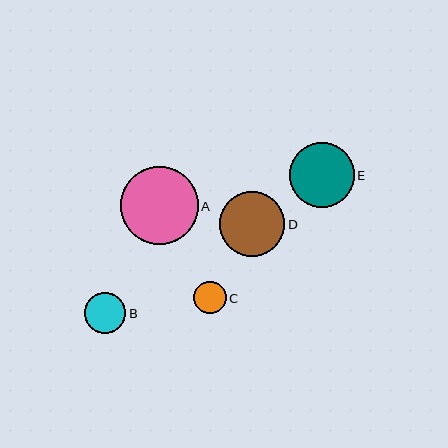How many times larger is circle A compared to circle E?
Circle A is approximately 1.2 times the size of circle E.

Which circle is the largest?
Circle A is the largest with a size of approximately 78 pixels.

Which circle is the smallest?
Circle C is the smallest with a size of approximately 33 pixels.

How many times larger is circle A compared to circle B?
Circle A is approximately 1.9 times the size of circle B.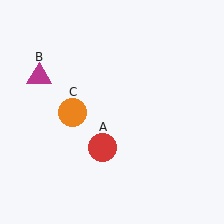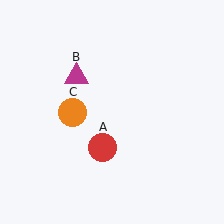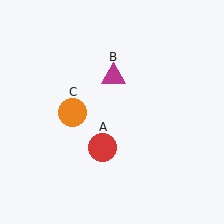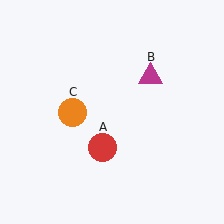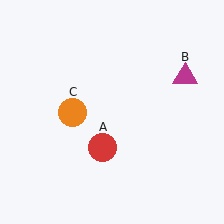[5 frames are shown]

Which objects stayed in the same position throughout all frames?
Red circle (object A) and orange circle (object C) remained stationary.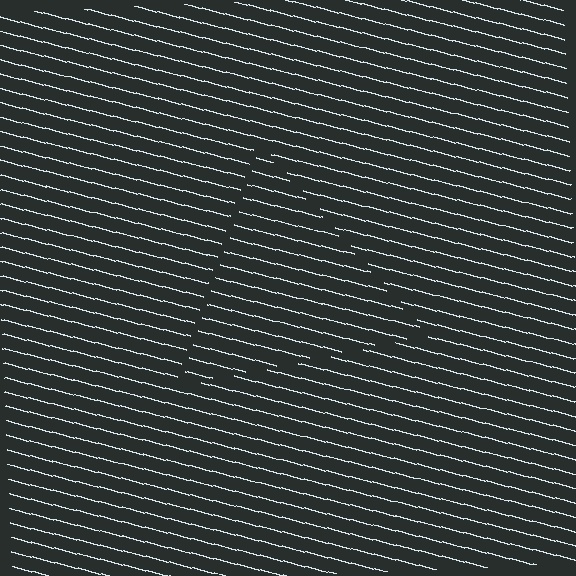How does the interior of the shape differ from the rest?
The interior of the shape contains the same grating, shifted by half a period — the contour is defined by the phase discontinuity where line-ends from the inner and outer gratings abut.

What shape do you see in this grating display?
An illusory triangle. The interior of the shape contains the same grating, shifted by half a period — the contour is defined by the phase discontinuity where line-ends from the inner and outer gratings abut.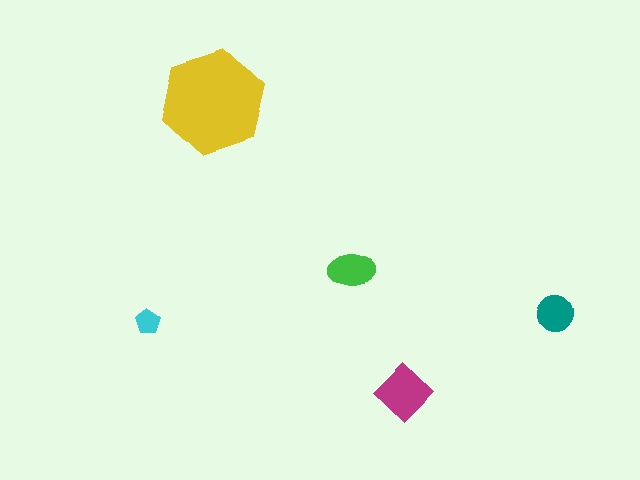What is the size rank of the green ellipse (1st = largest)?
3rd.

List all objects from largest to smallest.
The yellow hexagon, the magenta diamond, the green ellipse, the teal circle, the cyan pentagon.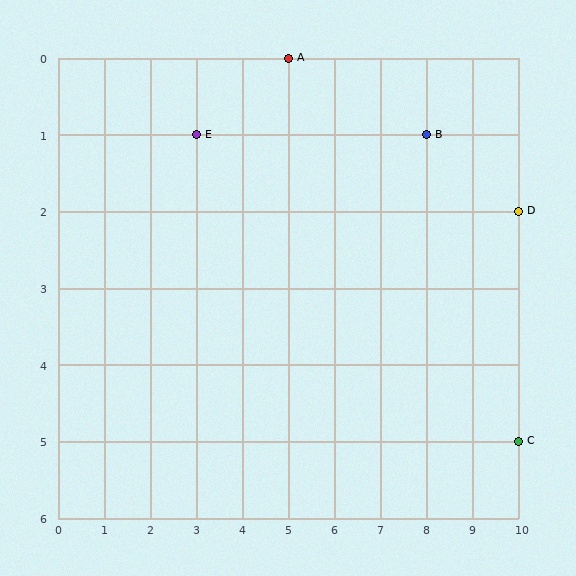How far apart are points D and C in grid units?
Points D and C are 3 rows apart.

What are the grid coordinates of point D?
Point D is at grid coordinates (10, 2).